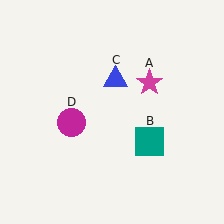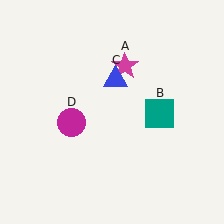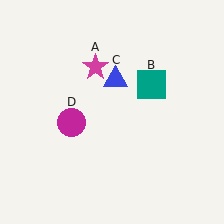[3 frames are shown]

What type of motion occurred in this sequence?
The magenta star (object A), teal square (object B) rotated counterclockwise around the center of the scene.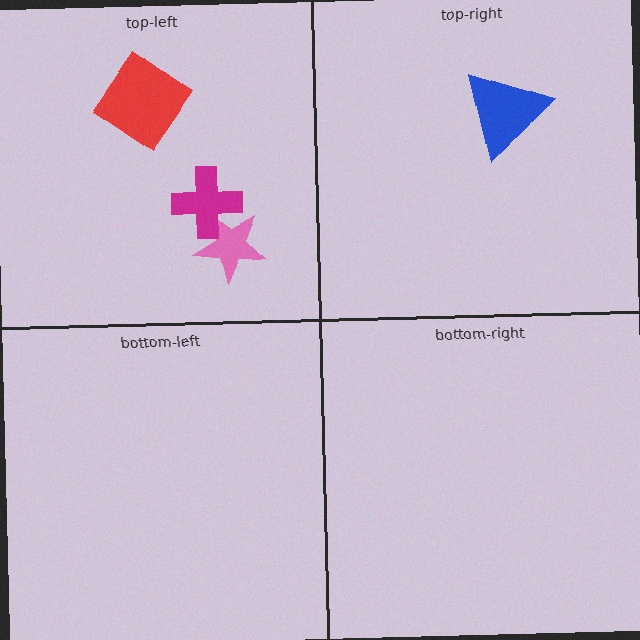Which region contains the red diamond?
The top-left region.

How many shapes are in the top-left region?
3.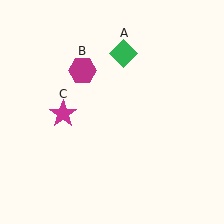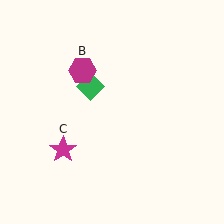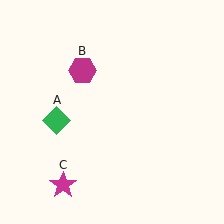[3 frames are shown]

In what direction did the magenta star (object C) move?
The magenta star (object C) moved down.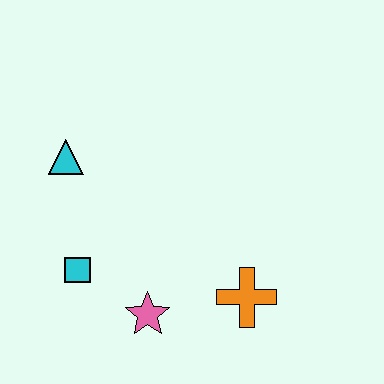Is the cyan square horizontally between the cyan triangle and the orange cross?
Yes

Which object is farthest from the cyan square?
The orange cross is farthest from the cyan square.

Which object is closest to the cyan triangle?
The cyan square is closest to the cyan triangle.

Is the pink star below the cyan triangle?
Yes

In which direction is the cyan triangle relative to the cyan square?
The cyan triangle is above the cyan square.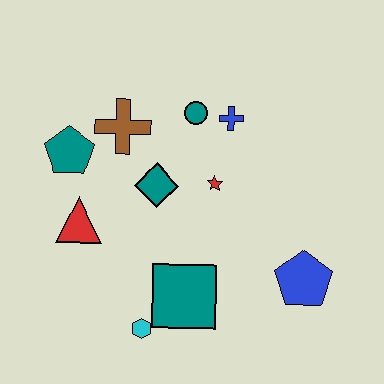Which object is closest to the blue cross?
The teal circle is closest to the blue cross.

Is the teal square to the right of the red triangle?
Yes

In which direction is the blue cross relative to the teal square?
The blue cross is above the teal square.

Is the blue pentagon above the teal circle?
No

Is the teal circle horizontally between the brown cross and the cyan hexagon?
No